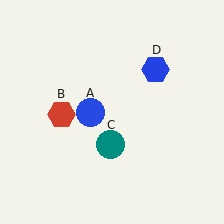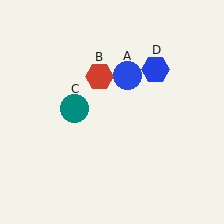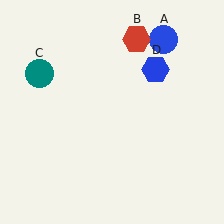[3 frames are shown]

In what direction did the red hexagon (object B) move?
The red hexagon (object B) moved up and to the right.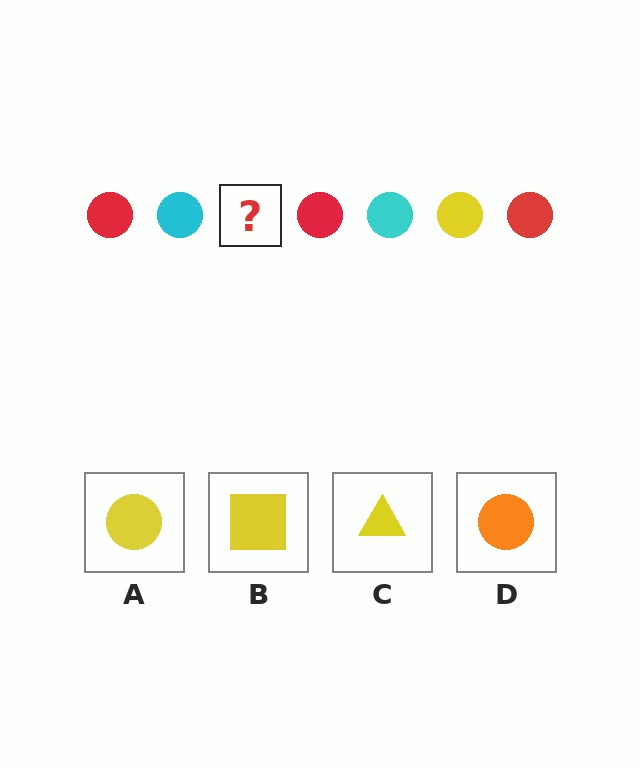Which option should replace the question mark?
Option A.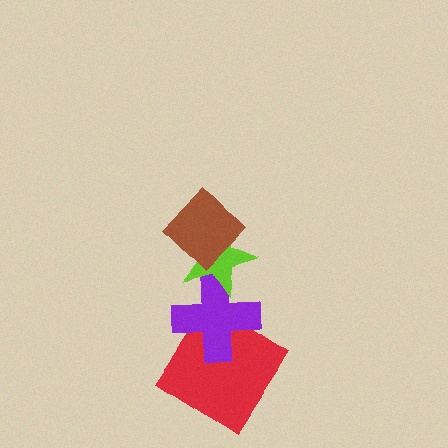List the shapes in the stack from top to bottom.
From top to bottom: the brown diamond, the lime star, the purple cross, the red diamond.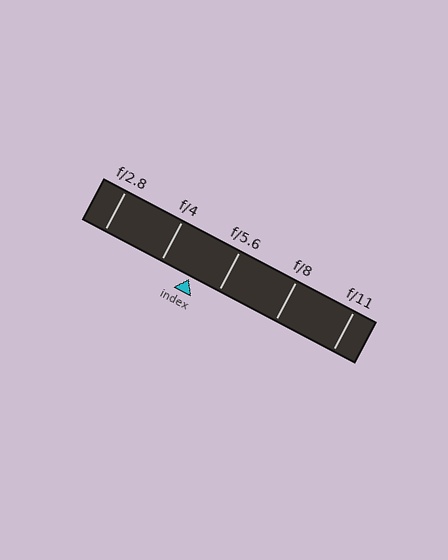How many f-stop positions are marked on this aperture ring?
There are 5 f-stop positions marked.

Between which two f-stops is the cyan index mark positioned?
The index mark is between f/4 and f/5.6.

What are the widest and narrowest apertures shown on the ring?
The widest aperture shown is f/2.8 and the narrowest is f/11.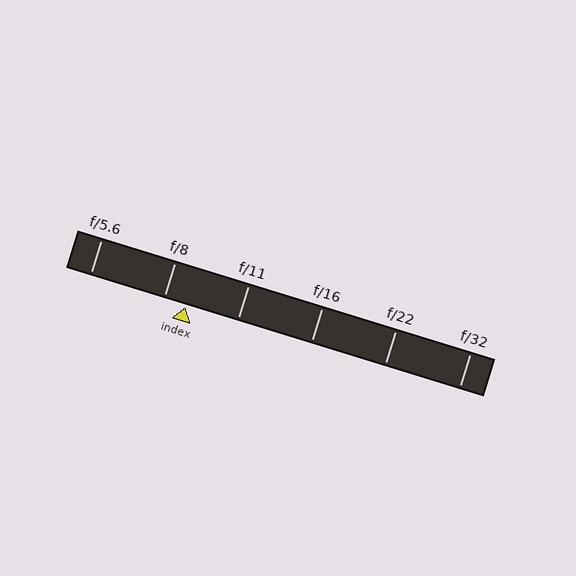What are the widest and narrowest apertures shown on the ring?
The widest aperture shown is f/5.6 and the narrowest is f/32.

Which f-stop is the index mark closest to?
The index mark is closest to f/8.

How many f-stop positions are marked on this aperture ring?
There are 6 f-stop positions marked.